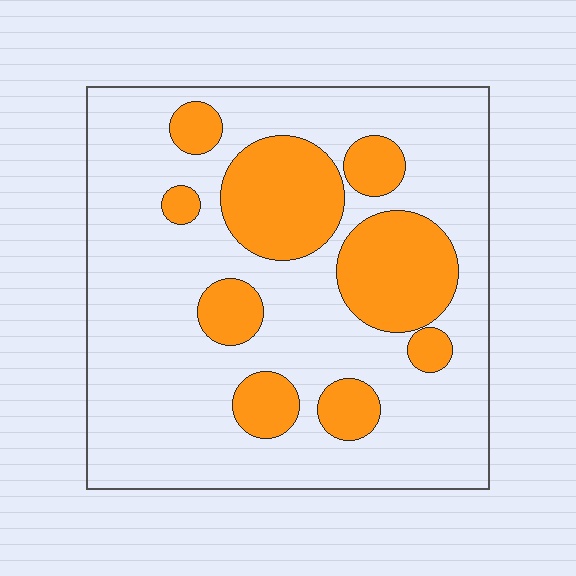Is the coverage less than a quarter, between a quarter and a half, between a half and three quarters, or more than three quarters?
Between a quarter and a half.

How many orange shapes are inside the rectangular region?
9.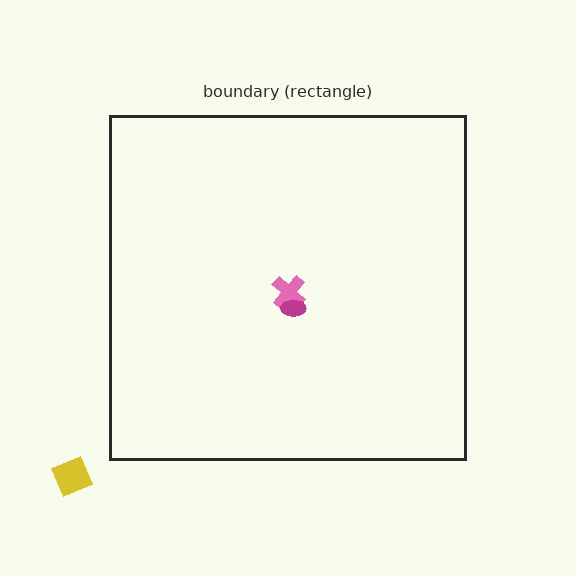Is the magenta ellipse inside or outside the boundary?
Inside.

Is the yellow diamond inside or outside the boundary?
Outside.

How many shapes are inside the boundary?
2 inside, 1 outside.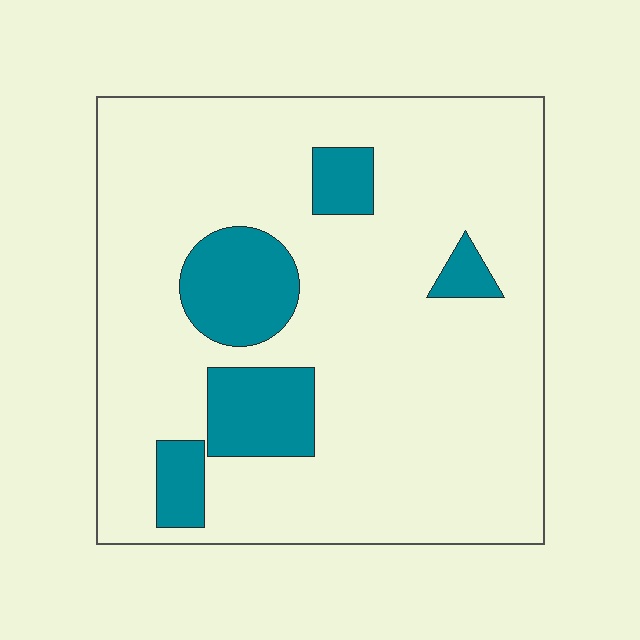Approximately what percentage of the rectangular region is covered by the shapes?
Approximately 15%.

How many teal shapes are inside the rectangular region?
5.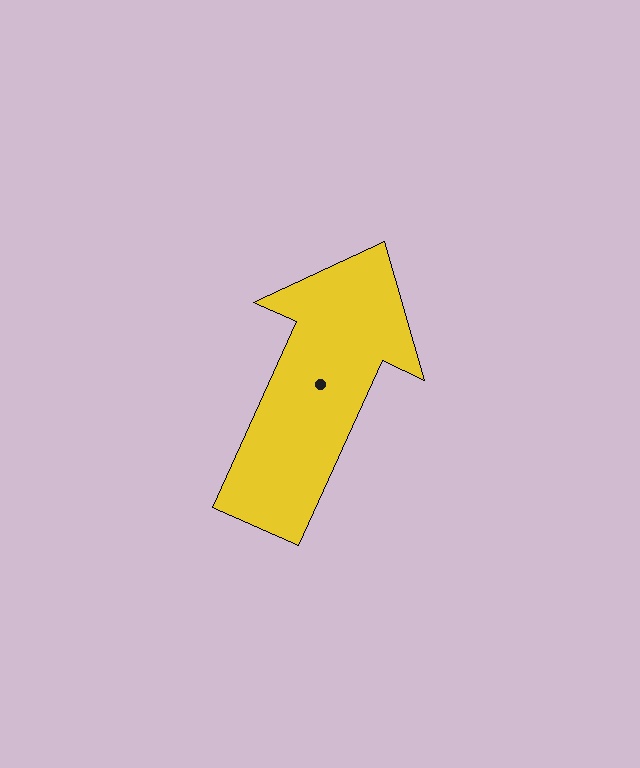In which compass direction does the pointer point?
Northeast.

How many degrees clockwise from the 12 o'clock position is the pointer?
Approximately 24 degrees.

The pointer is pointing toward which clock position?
Roughly 1 o'clock.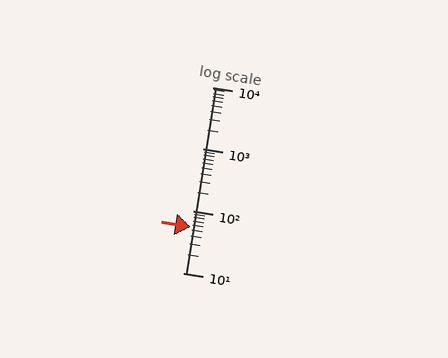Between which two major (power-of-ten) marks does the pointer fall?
The pointer is between 10 and 100.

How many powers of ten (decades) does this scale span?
The scale spans 3 decades, from 10 to 10000.